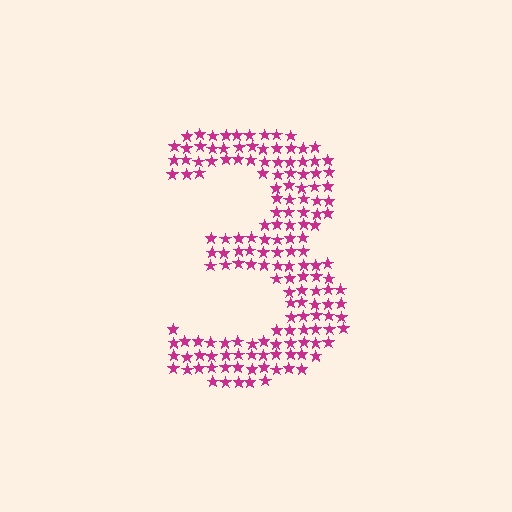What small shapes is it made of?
It is made of small stars.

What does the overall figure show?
The overall figure shows the digit 3.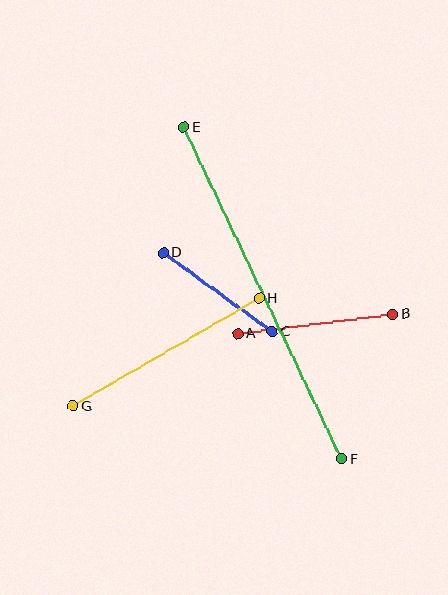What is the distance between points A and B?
The distance is approximately 156 pixels.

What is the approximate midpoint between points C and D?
The midpoint is at approximately (218, 292) pixels.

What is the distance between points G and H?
The distance is approximately 215 pixels.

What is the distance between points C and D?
The distance is approximately 134 pixels.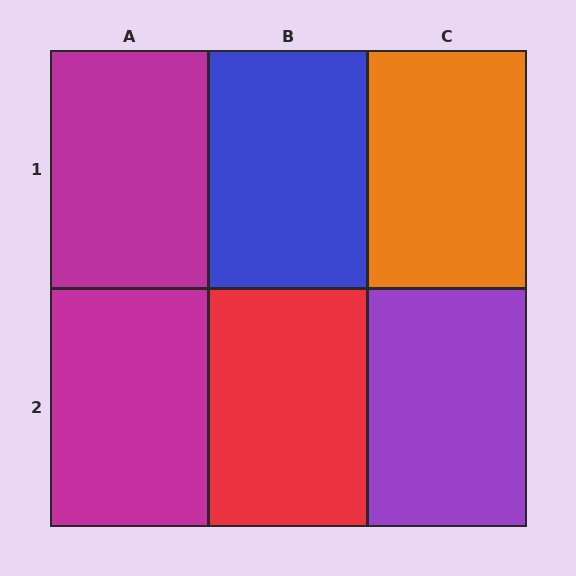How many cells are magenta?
2 cells are magenta.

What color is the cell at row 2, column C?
Purple.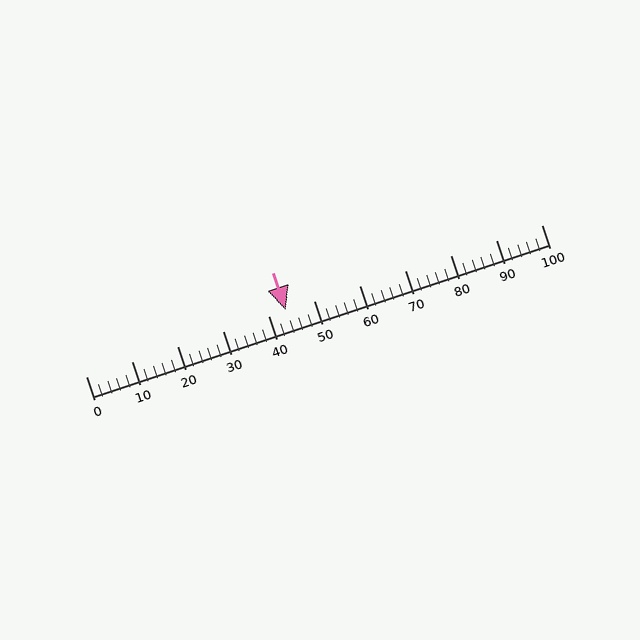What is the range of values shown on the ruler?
The ruler shows values from 0 to 100.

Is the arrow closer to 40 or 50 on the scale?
The arrow is closer to 40.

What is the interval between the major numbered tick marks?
The major tick marks are spaced 10 units apart.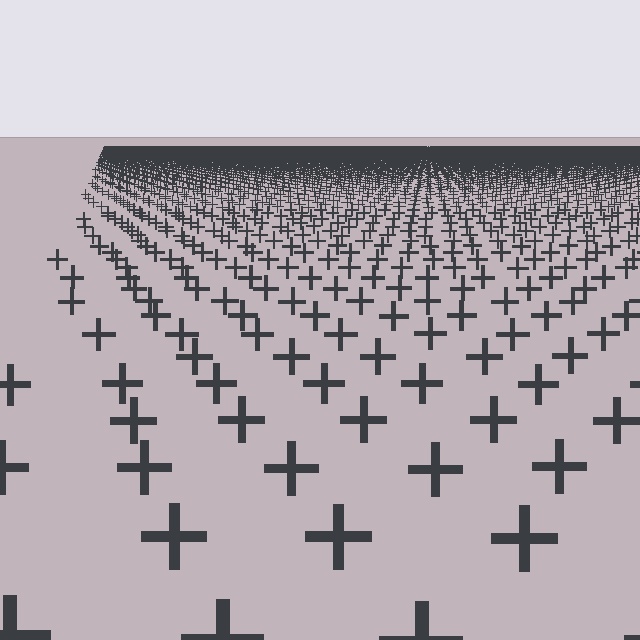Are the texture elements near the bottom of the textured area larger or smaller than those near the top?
Larger. Near the bottom, elements are closer to the viewer and appear at a bigger on-screen size.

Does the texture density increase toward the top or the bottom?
Density increases toward the top.